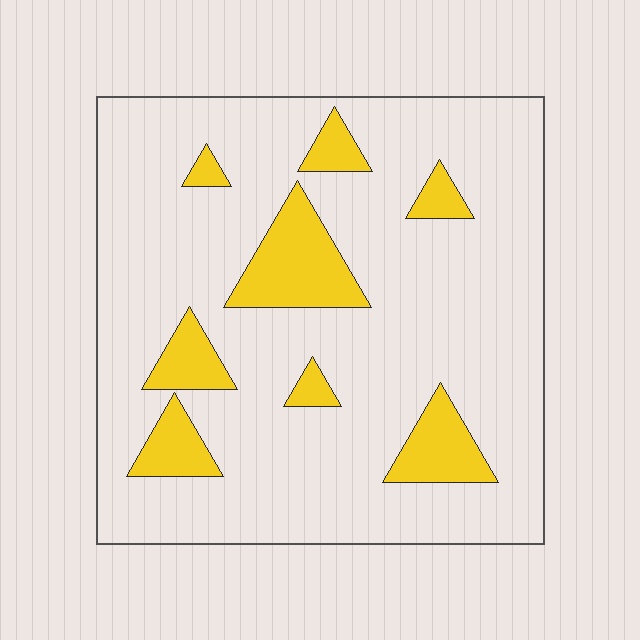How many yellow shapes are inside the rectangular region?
8.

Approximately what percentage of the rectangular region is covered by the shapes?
Approximately 15%.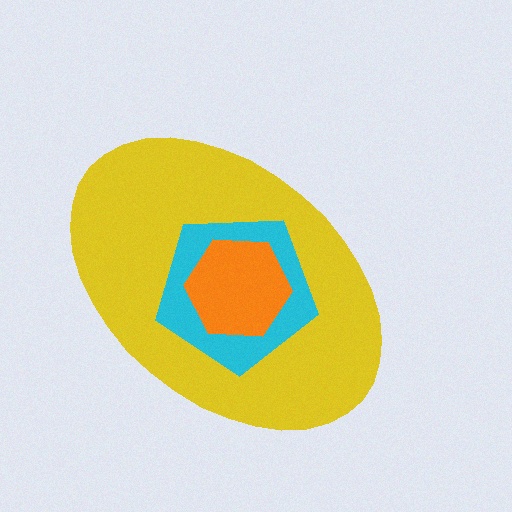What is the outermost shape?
The yellow ellipse.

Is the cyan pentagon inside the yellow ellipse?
Yes.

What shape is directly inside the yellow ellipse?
The cyan pentagon.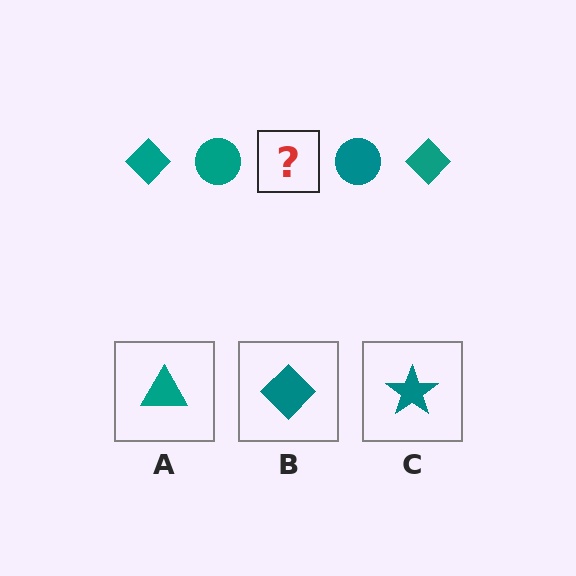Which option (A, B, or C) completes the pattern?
B.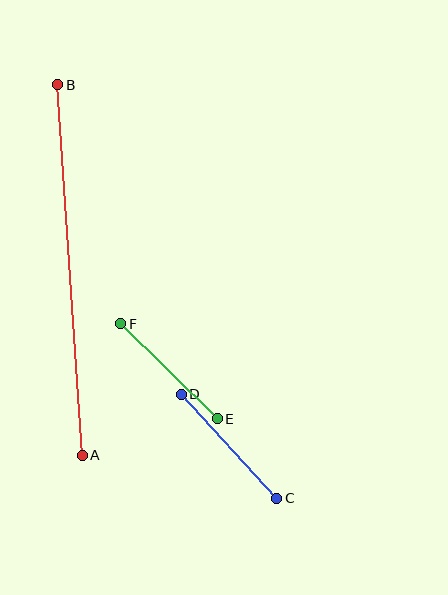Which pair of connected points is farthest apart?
Points A and B are farthest apart.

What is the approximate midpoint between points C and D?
The midpoint is at approximately (229, 446) pixels.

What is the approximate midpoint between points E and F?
The midpoint is at approximately (169, 371) pixels.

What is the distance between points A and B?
The distance is approximately 371 pixels.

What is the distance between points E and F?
The distance is approximately 136 pixels.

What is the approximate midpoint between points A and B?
The midpoint is at approximately (70, 270) pixels.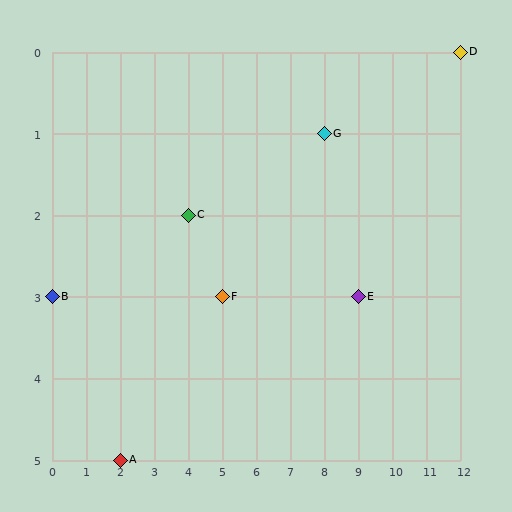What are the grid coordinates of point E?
Point E is at grid coordinates (9, 3).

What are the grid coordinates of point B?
Point B is at grid coordinates (0, 3).